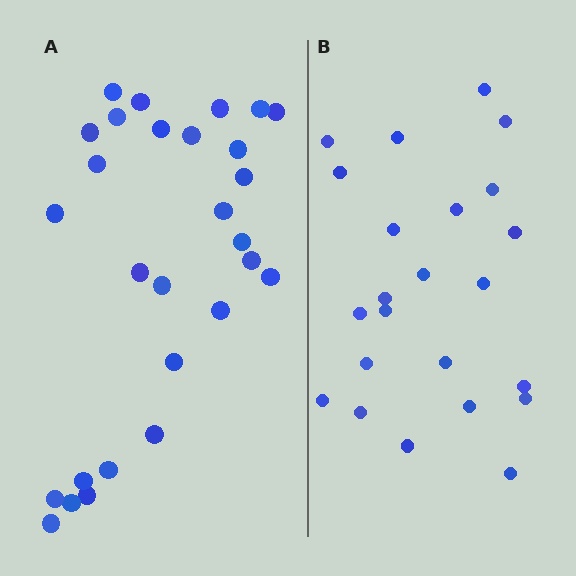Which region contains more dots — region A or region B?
Region A (the left region) has more dots.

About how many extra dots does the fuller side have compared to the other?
Region A has about 5 more dots than region B.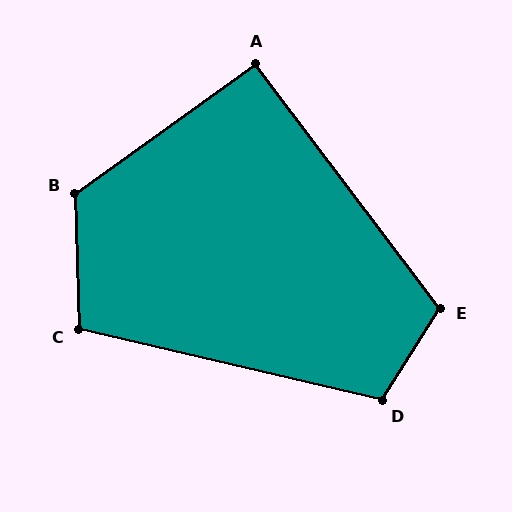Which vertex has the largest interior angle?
B, at approximately 124 degrees.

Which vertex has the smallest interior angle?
A, at approximately 92 degrees.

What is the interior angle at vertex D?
Approximately 109 degrees (obtuse).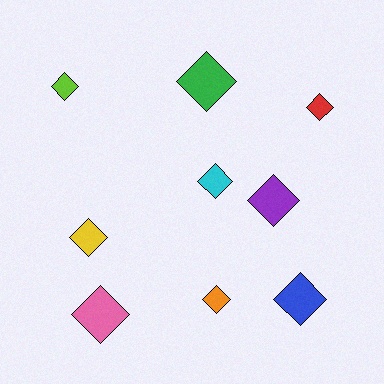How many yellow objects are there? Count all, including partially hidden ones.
There is 1 yellow object.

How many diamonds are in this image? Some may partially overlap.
There are 9 diamonds.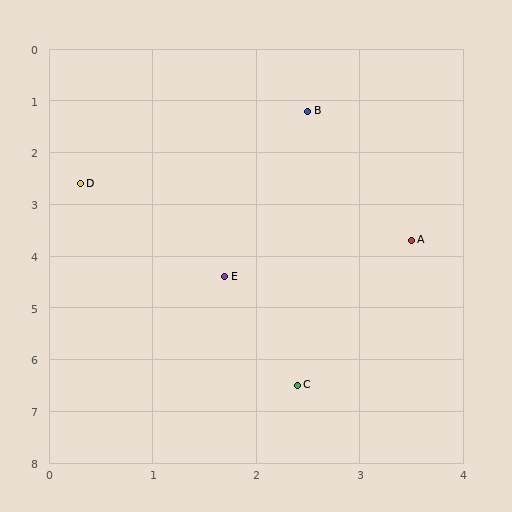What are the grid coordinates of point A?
Point A is at approximately (3.5, 3.7).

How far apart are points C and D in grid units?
Points C and D are about 4.4 grid units apart.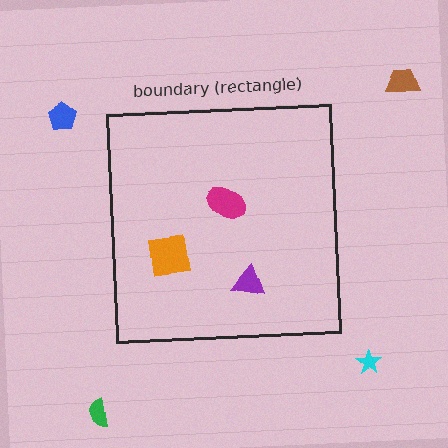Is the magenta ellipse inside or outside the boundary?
Inside.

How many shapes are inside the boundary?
3 inside, 4 outside.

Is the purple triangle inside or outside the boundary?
Inside.